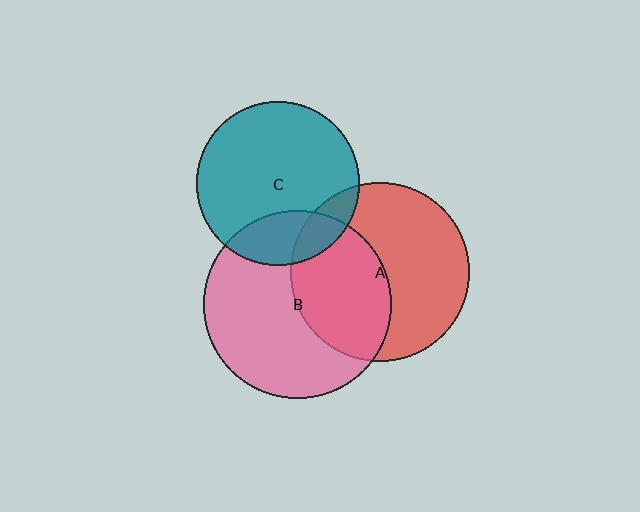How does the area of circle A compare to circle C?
Approximately 1.2 times.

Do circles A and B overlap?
Yes.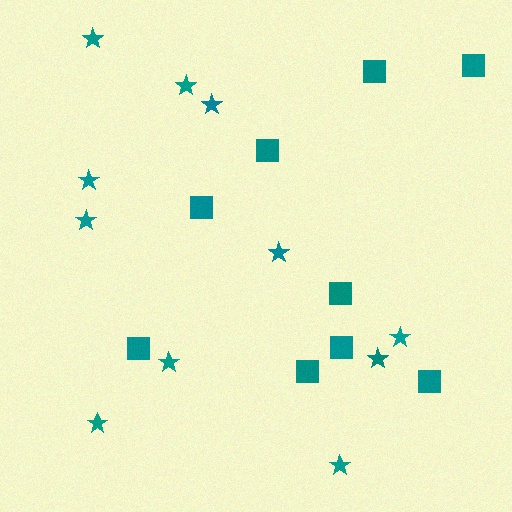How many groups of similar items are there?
There are 2 groups: one group of stars (11) and one group of squares (9).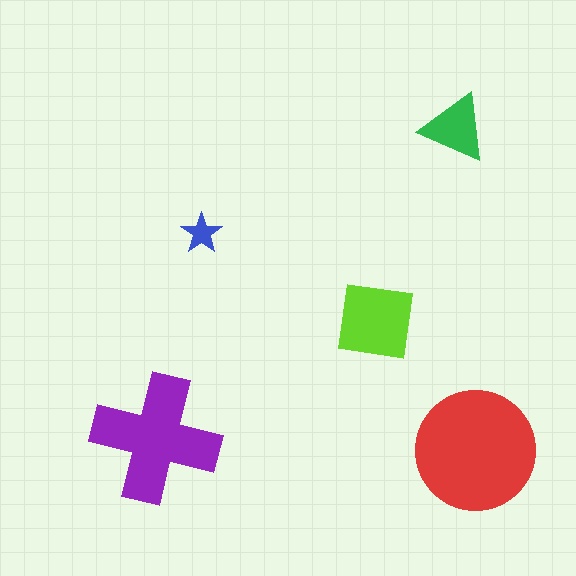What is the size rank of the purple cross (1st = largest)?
2nd.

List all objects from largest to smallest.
The red circle, the purple cross, the lime square, the green triangle, the blue star.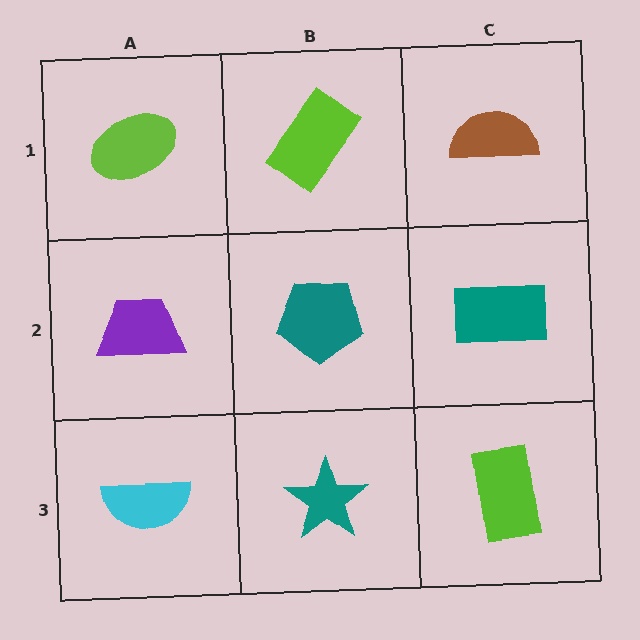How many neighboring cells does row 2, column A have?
3.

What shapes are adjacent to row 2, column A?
A lime ellipse (row 1, column A), a cyan semicircle (row 3, column A), a teal pentagon (row 2, column B).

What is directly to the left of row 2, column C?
A teal pentagon.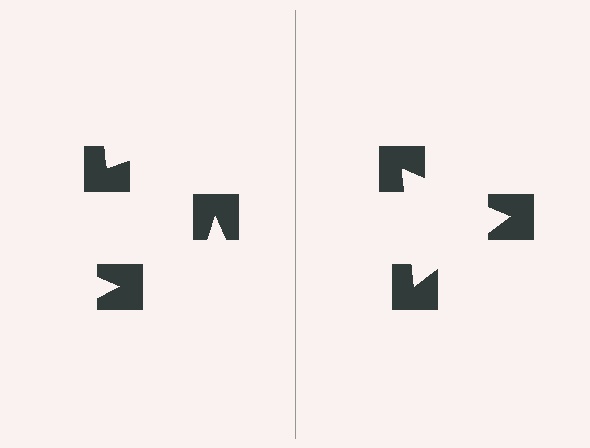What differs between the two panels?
The notched squares are positioned identically on both sides; only the wedge orientations differ. On the right they align to a triangle; on the left they are misaligned.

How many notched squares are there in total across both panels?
6 — 3 on each side.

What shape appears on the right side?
An illusory triangle.